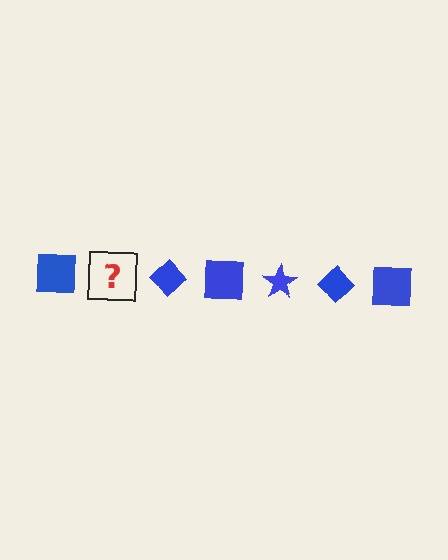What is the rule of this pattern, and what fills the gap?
The rule is that the pattern cycles through square, star, diamond shapes in blue. The gap should be filled with a blue star.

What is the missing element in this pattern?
The missing element is a blue star.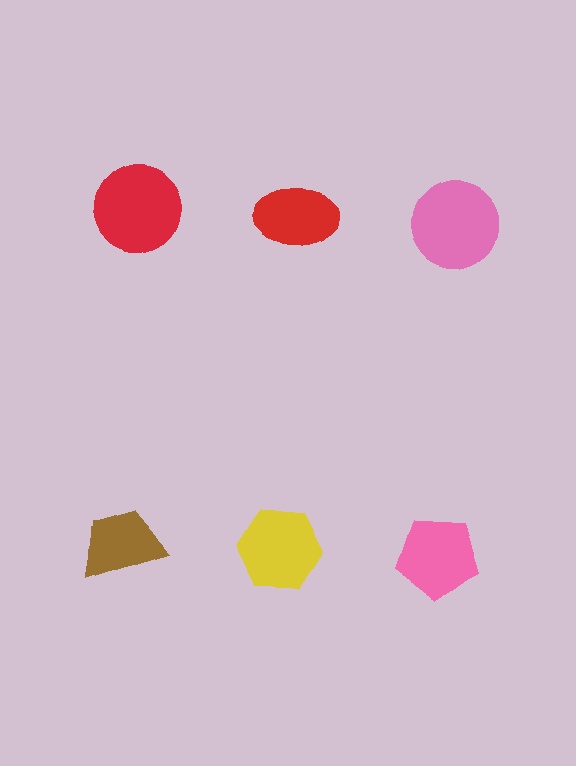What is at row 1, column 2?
A red ellipse.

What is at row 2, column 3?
A pink pentagon.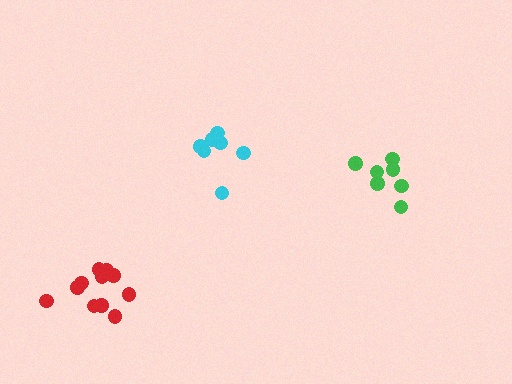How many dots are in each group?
Group 1: 7 dots, Group 2: 11 dots, Group 3: 7 dots (25 total).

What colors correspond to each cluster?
The clusters are colored: green, red, cyan.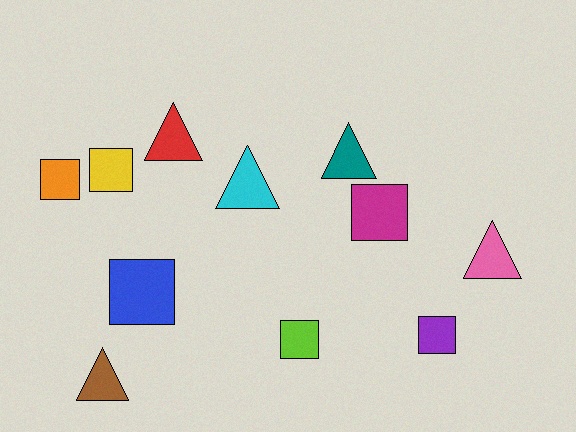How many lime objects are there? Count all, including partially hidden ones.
There is 1 lime object.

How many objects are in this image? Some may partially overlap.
There are 11 objects.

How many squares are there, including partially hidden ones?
There are 6 squares.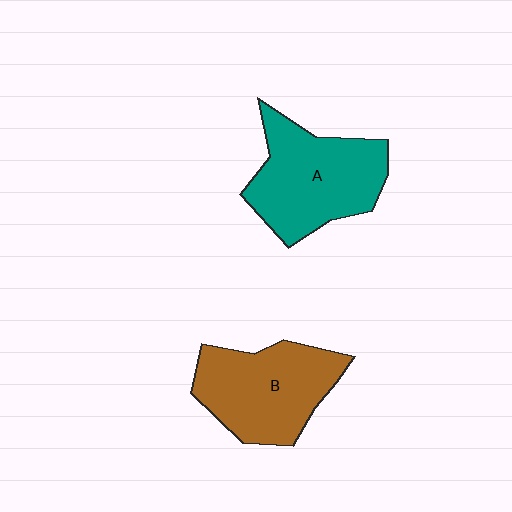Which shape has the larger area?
Shape A (teal).